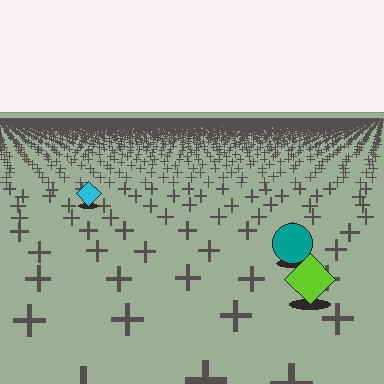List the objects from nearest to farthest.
From nearest to farthest: the lime diamond, the teal circle, the cyan diamond.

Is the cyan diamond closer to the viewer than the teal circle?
No. The teal circle is closer — you can tell from the texture gradient: the ground texture is coarser near it.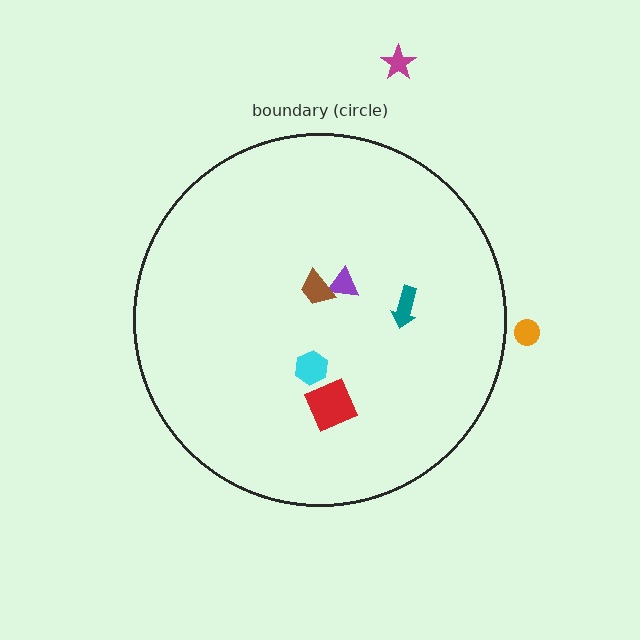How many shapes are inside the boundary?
5 inside, 2 outside.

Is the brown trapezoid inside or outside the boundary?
Inside.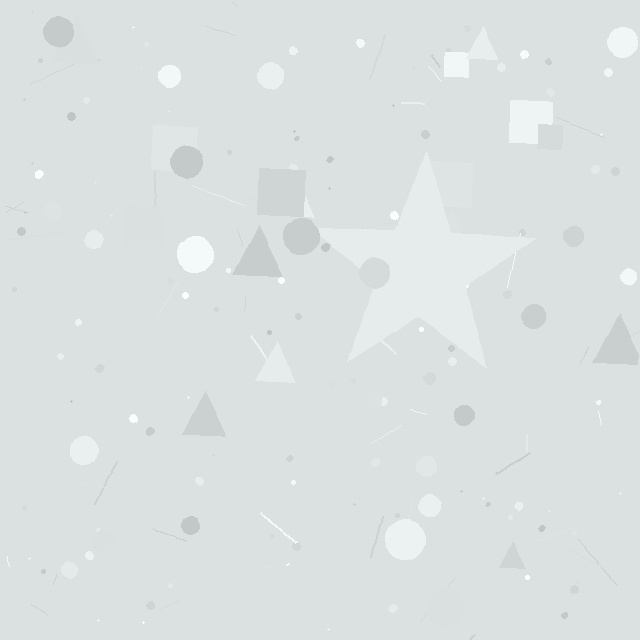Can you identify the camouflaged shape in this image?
The camouflaged shape is a star.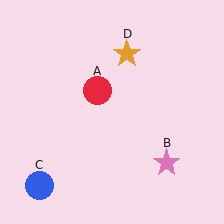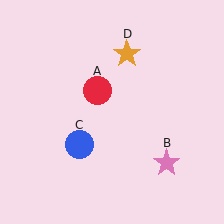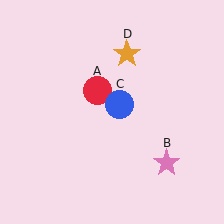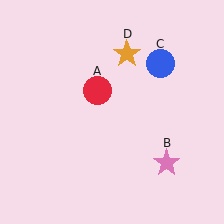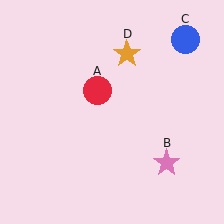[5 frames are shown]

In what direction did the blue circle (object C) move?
The blue circle (object C) moved up and to the right.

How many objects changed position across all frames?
1 object changed position: blue circle (object C).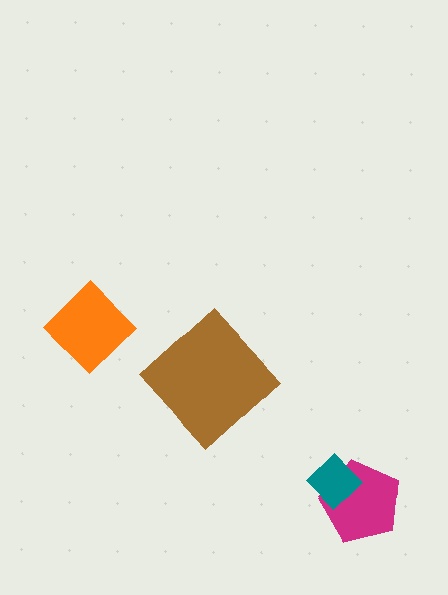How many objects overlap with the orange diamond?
0 objects overlap with the orange diamond.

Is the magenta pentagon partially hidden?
Yes, it is partially covered by another shape.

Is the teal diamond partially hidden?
No, no other shape covers it.